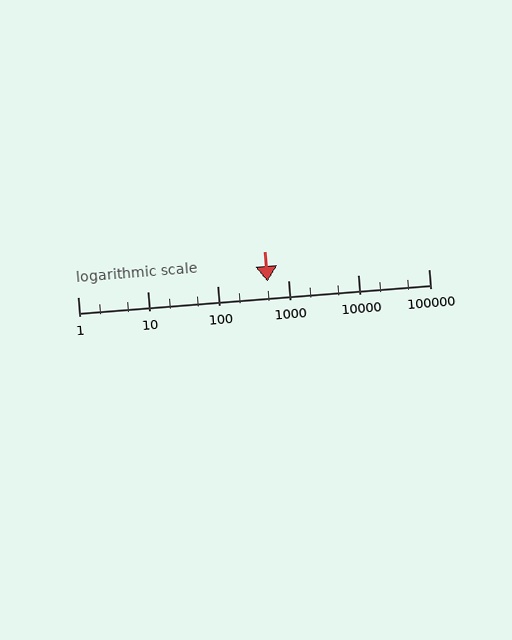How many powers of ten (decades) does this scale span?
The scale spans 5 decades, from 1 to 100000.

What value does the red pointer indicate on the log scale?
The pointer indicates approximately 500.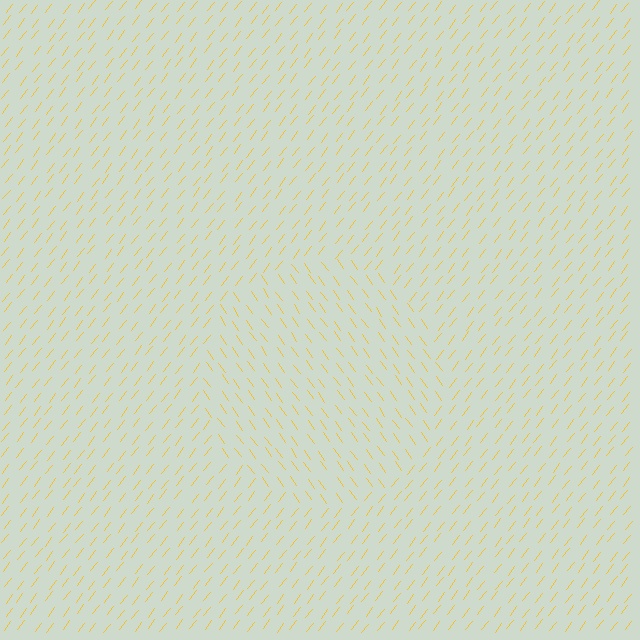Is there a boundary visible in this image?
Yes, there is a texture boundary formed by a change in line orientation.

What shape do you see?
I see a circle.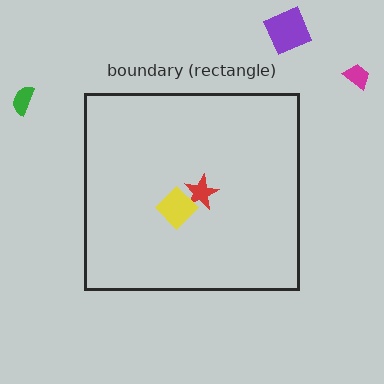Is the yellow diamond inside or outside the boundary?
Inside.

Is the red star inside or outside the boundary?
Inside.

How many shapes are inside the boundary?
2 inside, 3 outside.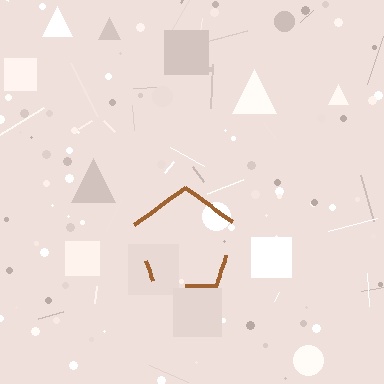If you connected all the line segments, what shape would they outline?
They would outline a pentagon.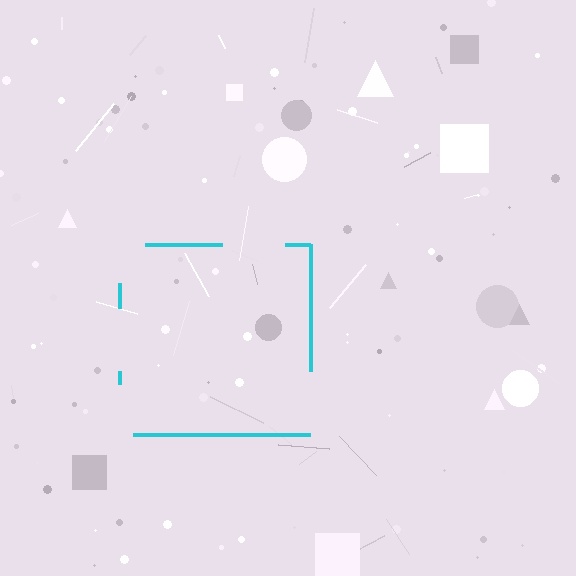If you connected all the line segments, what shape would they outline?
They would outline a square.